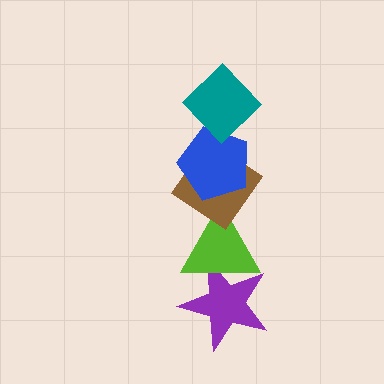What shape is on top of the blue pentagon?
The teal diamond is on top of the blue pentagon.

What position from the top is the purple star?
The purple star is 5th from the top.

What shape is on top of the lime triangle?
The brown diamond is on top of the lime triangle.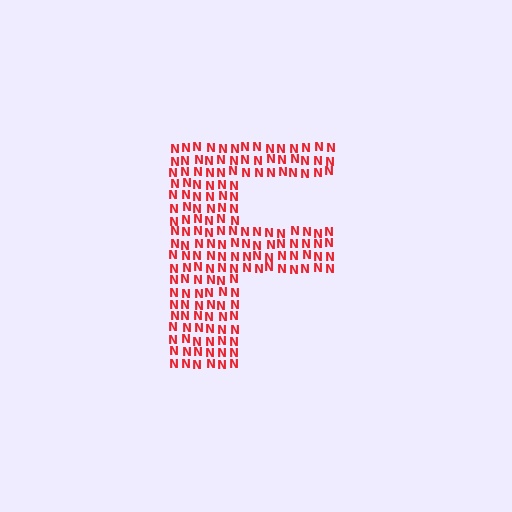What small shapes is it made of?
It is made of small letter N's.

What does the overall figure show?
The overall figure shows the letter F.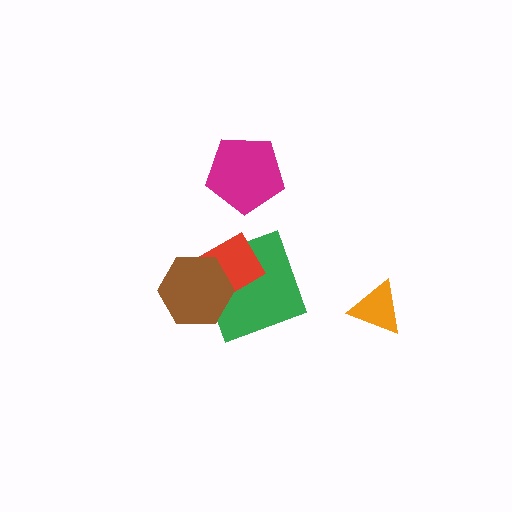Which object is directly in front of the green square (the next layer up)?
The red diamond is directly in front of the green square.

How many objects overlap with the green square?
2 objects overlap with the green square.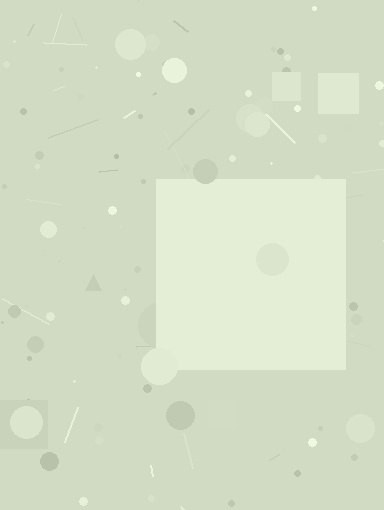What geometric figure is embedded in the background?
A square is embedded in the background.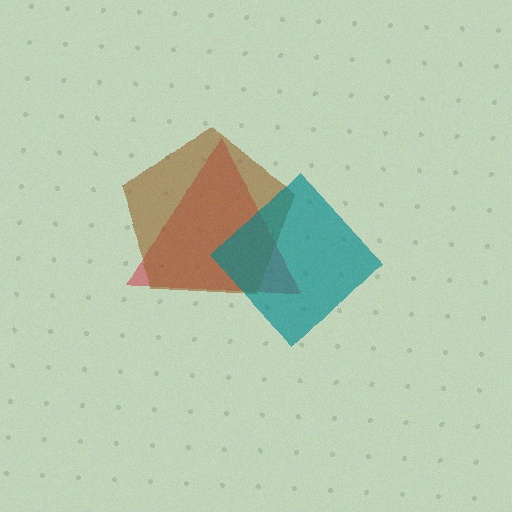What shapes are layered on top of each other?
The layered shapes are: a red triangle, a brown pentagon, a teal diamond.